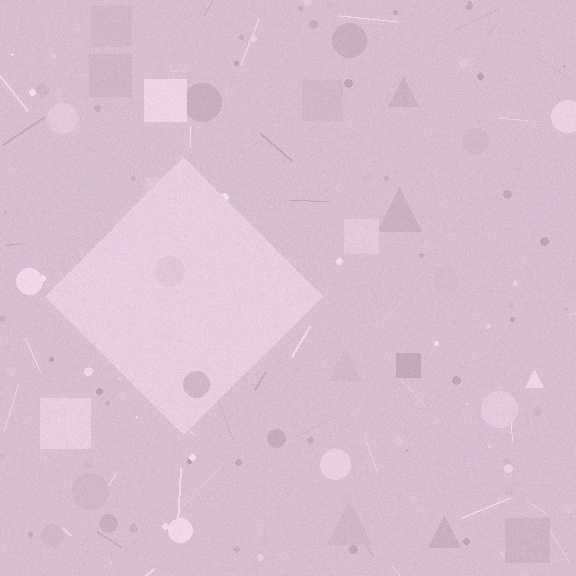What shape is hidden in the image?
A diamond is hidden in the image.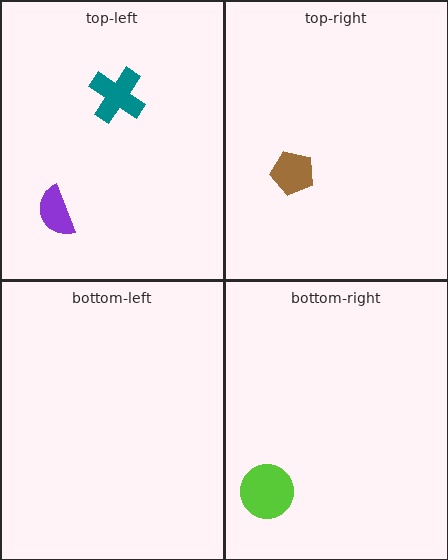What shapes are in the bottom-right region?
The lime circle.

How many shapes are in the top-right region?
1.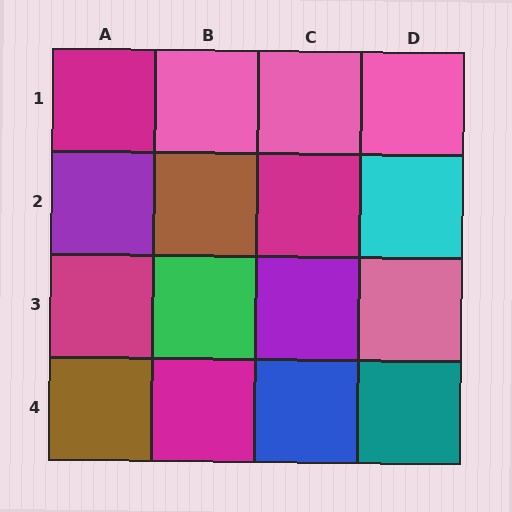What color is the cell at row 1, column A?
Magenta.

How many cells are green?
1 cell is green.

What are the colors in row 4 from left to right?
Brown, magenta, blue, teal.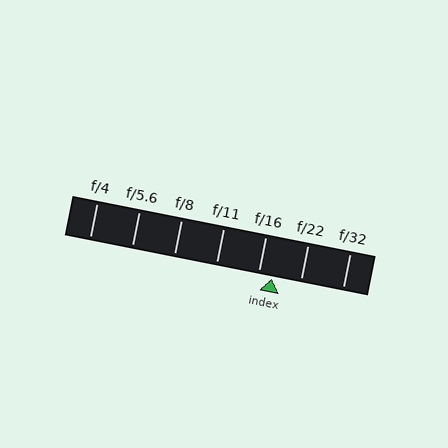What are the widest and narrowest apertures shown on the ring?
The widest aperture shown is f/4 and the narrowest is f/32.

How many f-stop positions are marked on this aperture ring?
There are 7 f-stop positions marked.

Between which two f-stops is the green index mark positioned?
The index mark is between f/16 and f/22.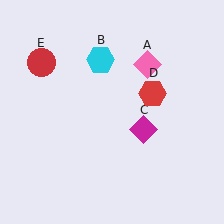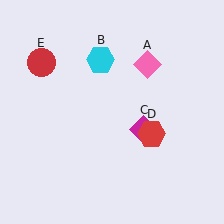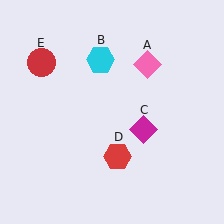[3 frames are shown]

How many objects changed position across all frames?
1 object changed position: red hexagon (object D).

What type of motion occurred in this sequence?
The red hexagon (object D) rotated clockwise around the center of the scene.